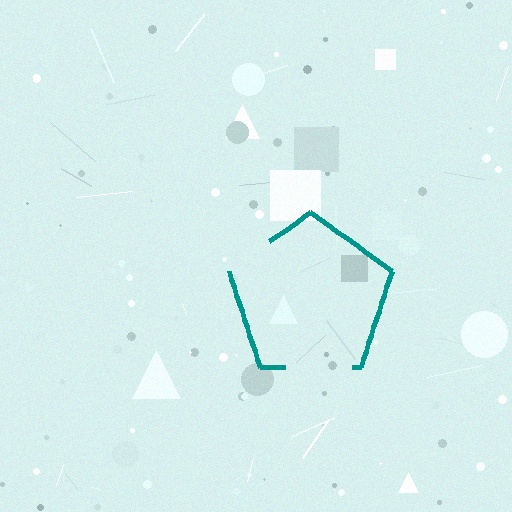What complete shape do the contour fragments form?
The contour fragments form a pentagon.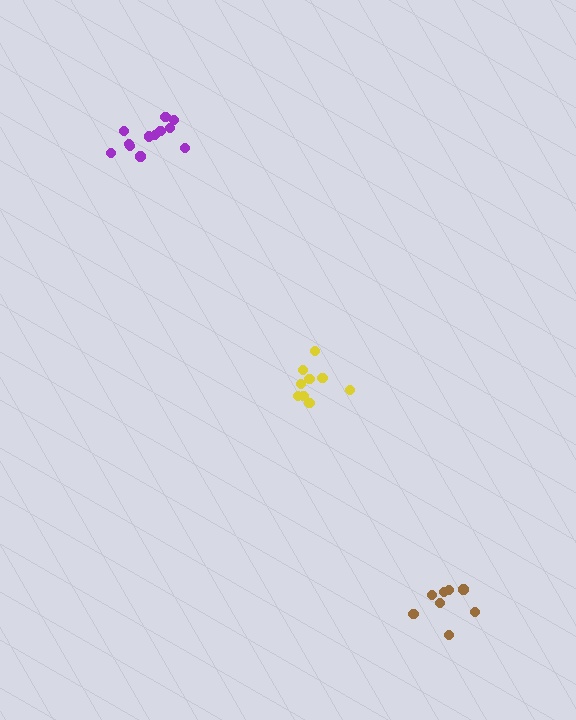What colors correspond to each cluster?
The clusters are colored: purple, brown, yellow.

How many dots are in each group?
Group 1: 12 dots, Group 2: 8 dots, Group 3: 9 dots (29 total).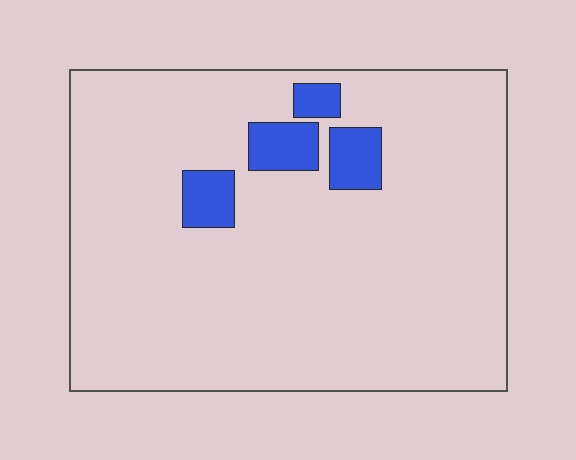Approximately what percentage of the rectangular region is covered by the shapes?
Approximately 10%.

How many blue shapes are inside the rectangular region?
4.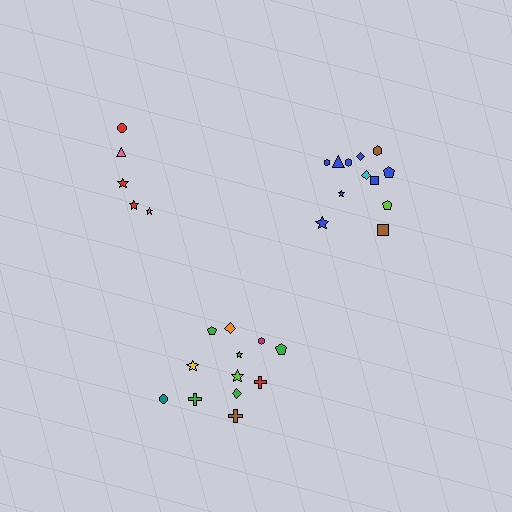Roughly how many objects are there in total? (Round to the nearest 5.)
Roughly 30 objects in total.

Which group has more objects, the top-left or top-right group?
The top-right group.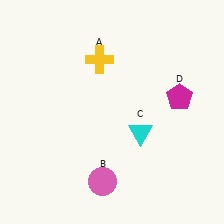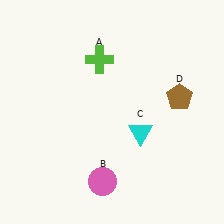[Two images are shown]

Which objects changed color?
A changed from yellow to lime. D changed from magenta to brown.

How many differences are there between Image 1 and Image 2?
There are 2 differences between the two images.